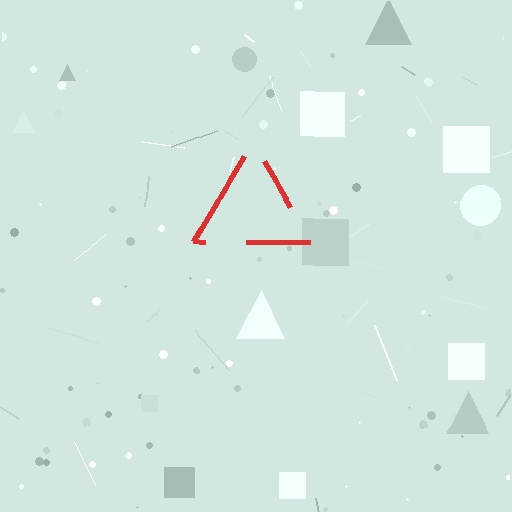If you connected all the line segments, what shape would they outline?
They would outline a triangle.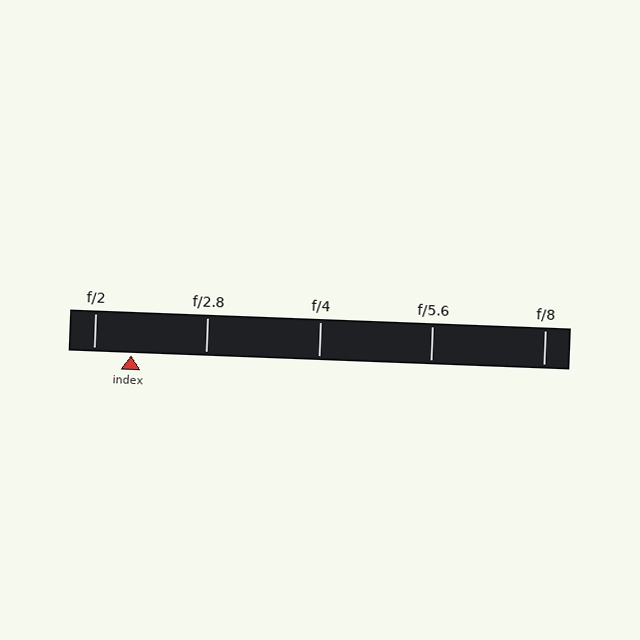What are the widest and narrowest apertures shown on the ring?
The widest aperture shown is f/2 and the narrowest is f/8.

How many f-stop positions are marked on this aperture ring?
There are 5 f-stop positions marked.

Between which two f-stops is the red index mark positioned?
The index mark is between f/2 and f/2.8.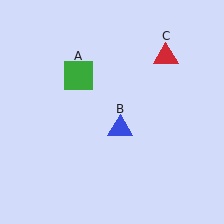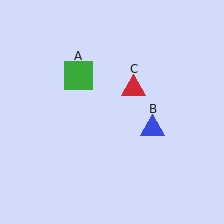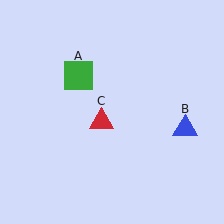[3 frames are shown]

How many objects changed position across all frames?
2 objects changed position: blue triangle (object B), red triangle (object C).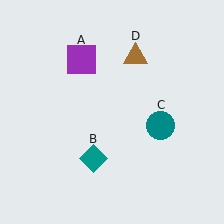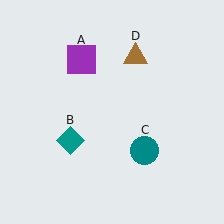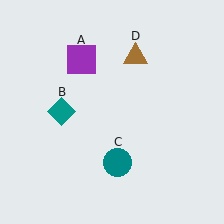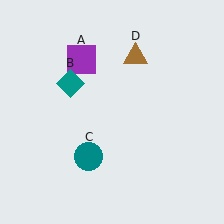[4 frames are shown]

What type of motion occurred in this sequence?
The teal diamond (object B), teal circle (object C) rotated clockwise around the center of the scene.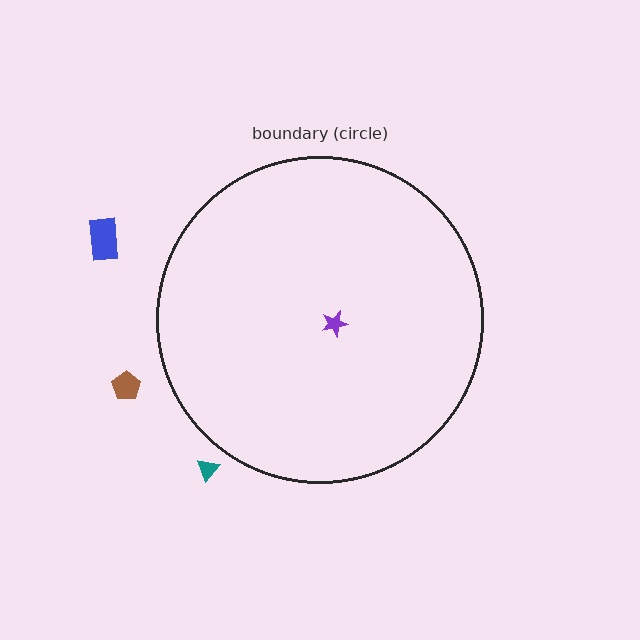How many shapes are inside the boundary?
1 inside, 3 outside.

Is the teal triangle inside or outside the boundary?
Outside.